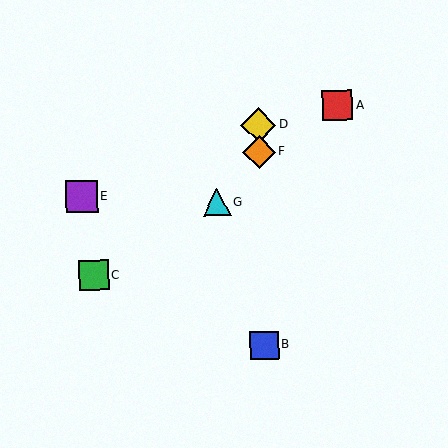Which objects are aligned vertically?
Objects B, D, F are aligned vertically.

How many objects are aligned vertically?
3 objects (B, D, F) are aligned vertically.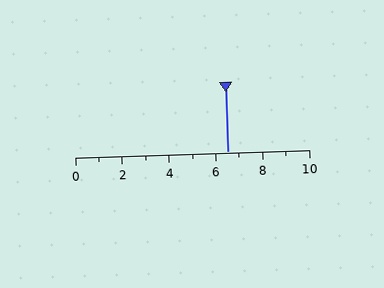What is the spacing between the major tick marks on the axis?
The major ticks are spaced 2 apart.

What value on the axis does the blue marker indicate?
The marker indicates approximately 6.5.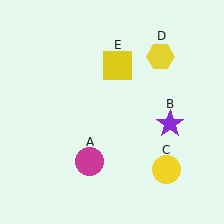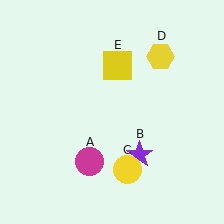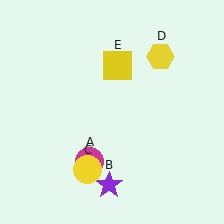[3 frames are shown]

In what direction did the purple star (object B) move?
The purple star (object B) moved down and to the left.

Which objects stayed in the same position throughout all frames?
Magenta circle (object A) and yellow hexagon (object D) and yellow square (object E) remained stationary.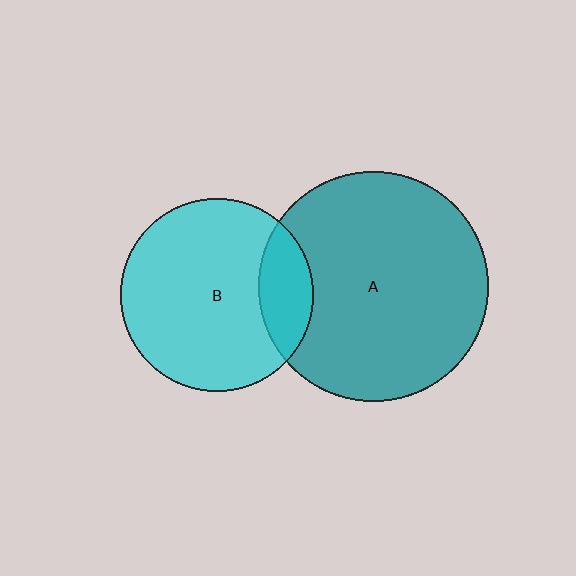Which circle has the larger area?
Circle A (teal).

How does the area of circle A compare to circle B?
Approximately 1.4 times.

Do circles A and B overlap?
Yes.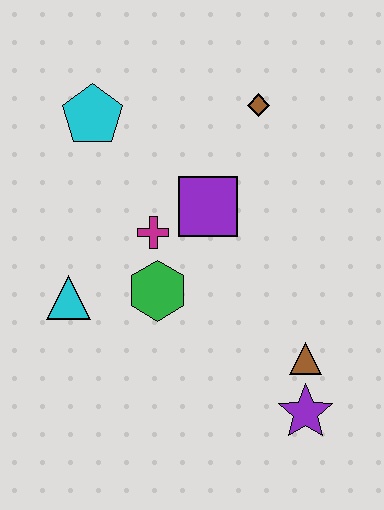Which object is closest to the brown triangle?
The purple star is closest to the brown triangle.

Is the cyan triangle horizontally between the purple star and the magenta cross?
No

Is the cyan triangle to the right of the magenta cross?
No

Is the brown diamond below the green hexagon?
No